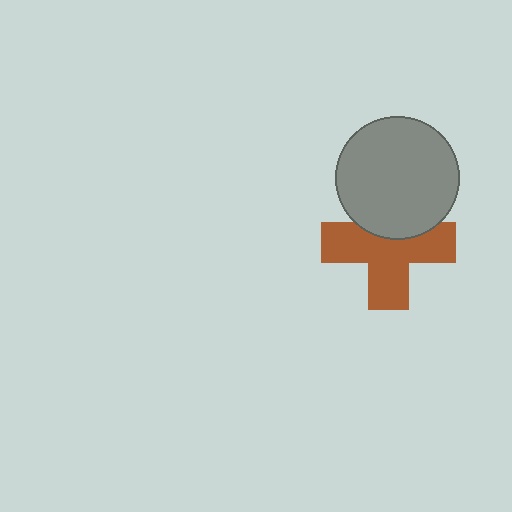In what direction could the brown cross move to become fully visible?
The brown cross could move down. That would shift it out from behind the gray circle entirely.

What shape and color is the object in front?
The object in front is a gray circle.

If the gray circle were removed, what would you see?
You would see the complete brown cross.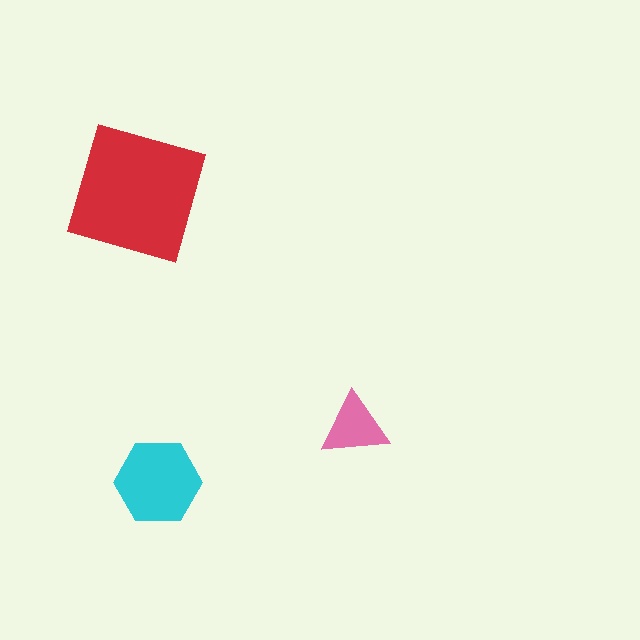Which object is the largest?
The red square.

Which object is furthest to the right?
The pink triangle is rightmost.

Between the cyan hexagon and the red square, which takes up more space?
The red square.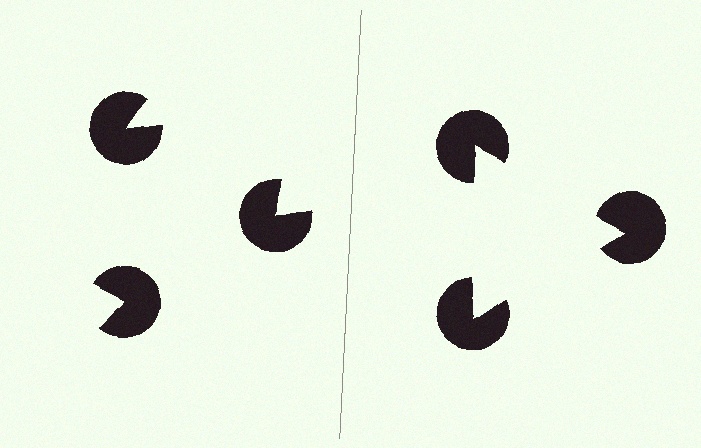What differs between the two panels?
The pac-man discs are positioned identically on both sides; only the wedge orientations differ. On the right they align to a triangle; on the left they are misaligned.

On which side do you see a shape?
An illusory triangle appears on the right side. On the left side the wedge cuts are rotated, so no coherent shape forms.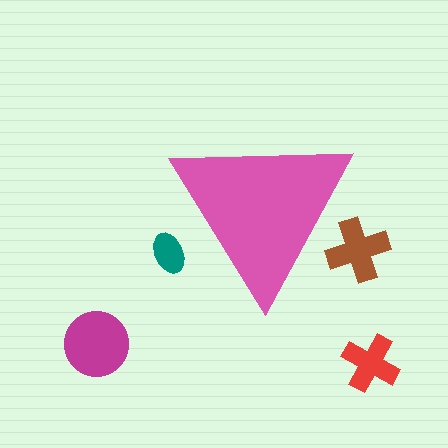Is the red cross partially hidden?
No, the red cross is fully visible.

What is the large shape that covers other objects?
A pink triangle.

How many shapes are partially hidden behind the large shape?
2 shapes are partially hidden.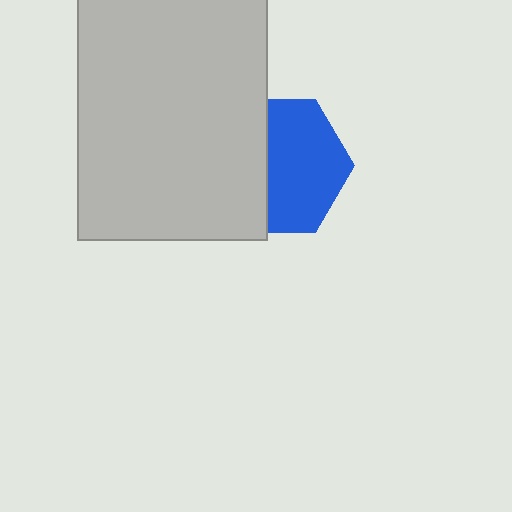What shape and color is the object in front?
The object in front is a light gray rectangle.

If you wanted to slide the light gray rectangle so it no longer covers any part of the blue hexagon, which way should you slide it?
Slide it left — that is the most direct way to separate the two shapes.